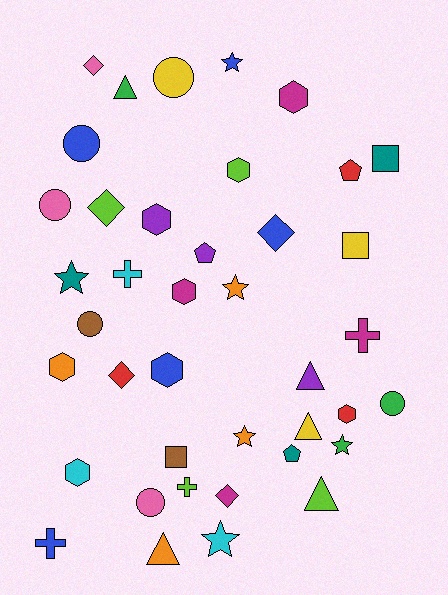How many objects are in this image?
There are 40 objects.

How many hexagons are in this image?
There are 8 hexagons.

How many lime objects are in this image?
There are 4 lime objects.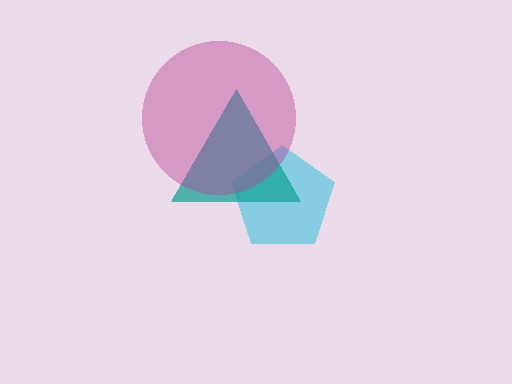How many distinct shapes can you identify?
There are 3 distinct shapes: a cyan pentagon, a teal triangle, a magenta circle.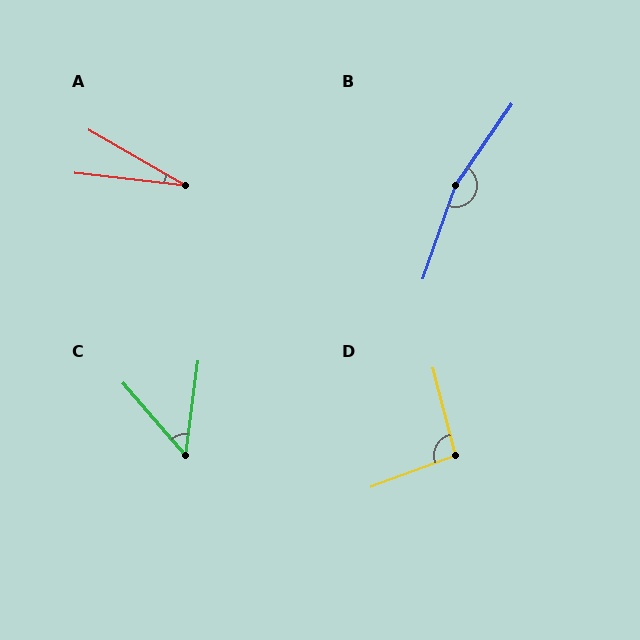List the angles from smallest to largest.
A (24°), C (48°), D (96°), B (165°).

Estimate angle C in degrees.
Approximately 48 degrees.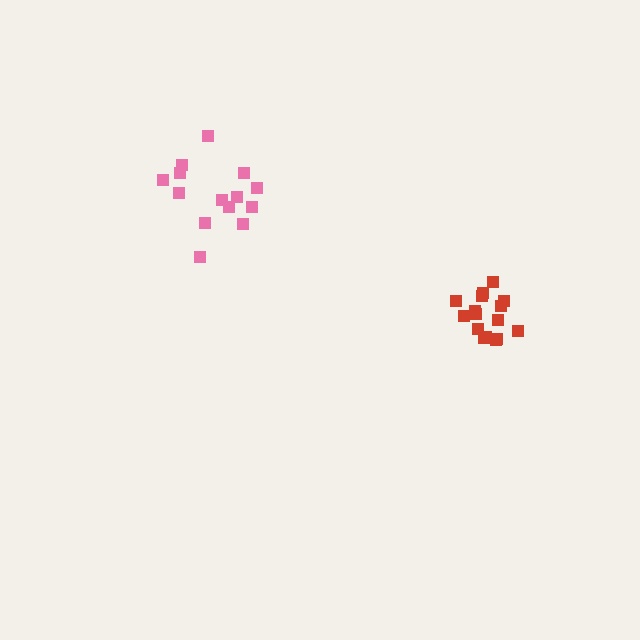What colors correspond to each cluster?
The clusters are colored: red, pink.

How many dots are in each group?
Group 1: 16 dots, Group 2: 14 dots (30 total).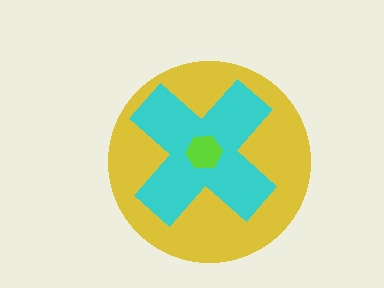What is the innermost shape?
The lime hexagon.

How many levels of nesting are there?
3.